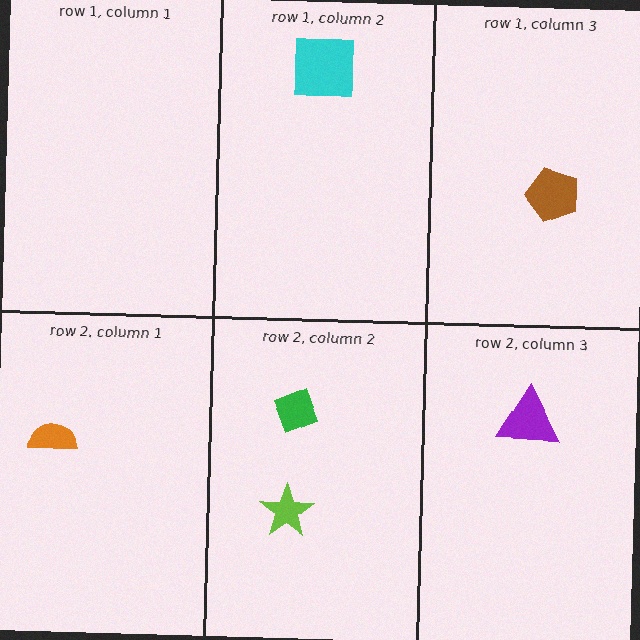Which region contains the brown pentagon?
The row 1, column 3 region.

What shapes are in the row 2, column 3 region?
The purple triangle.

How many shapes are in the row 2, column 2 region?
2.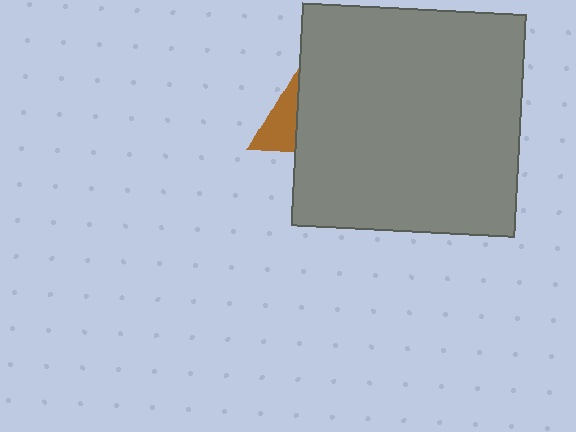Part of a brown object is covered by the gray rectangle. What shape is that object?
It is a triangle.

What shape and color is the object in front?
The object in front is a gray rectangle.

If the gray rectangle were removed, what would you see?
You would see the complete brown triangle.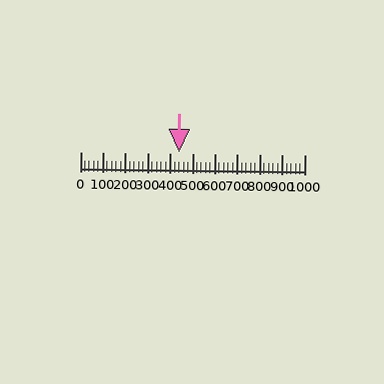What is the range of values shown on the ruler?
The ruler shows values from 0 to 1000.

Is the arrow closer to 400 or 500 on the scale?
The arrow is closer to 400.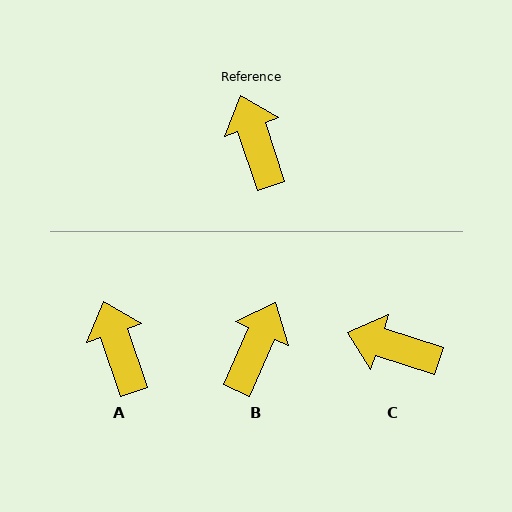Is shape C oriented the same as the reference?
No, it is off by about 54 degrees.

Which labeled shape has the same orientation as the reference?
A.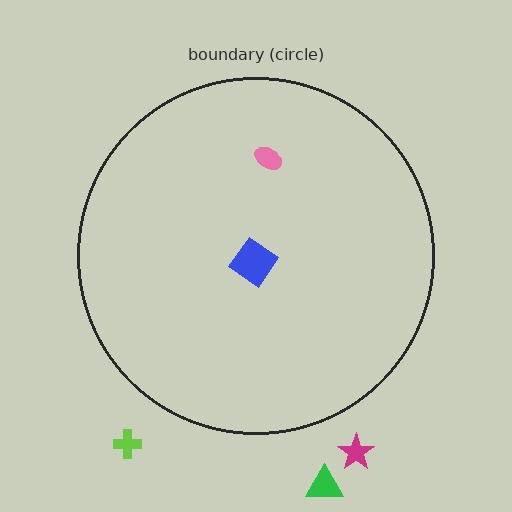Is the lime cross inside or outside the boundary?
Outside.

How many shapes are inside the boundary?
2 inside, 3 outside.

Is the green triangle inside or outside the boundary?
Outside.